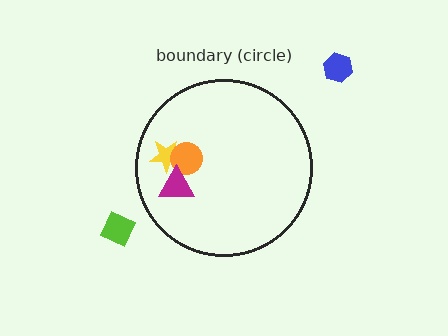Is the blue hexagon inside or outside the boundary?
Outside.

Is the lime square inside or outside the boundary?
Outside.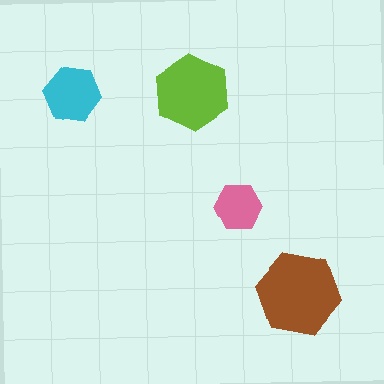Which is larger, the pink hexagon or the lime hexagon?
The lime one.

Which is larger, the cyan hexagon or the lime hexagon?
The lime one.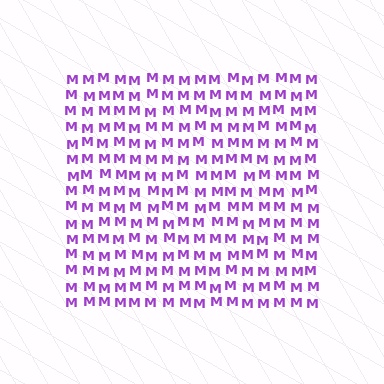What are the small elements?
The small elements are letter M's.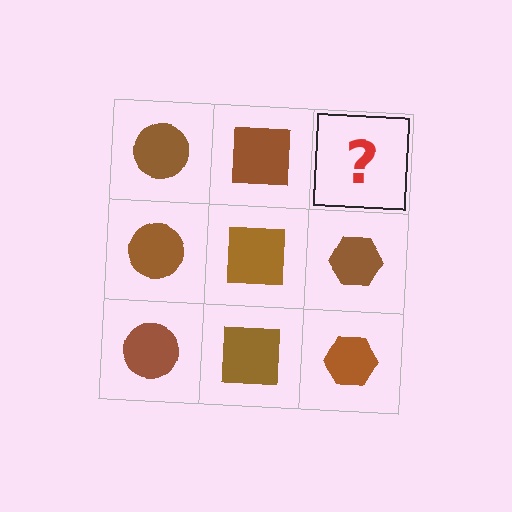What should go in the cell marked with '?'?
The missing cell should contain a brown hexagon.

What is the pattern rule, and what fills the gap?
The rule is that each column has a consistent shape. The gap should be filled with a brown hexagon.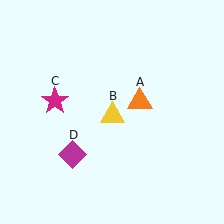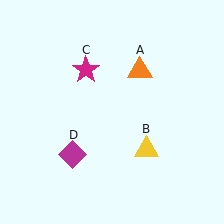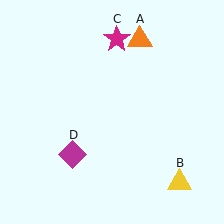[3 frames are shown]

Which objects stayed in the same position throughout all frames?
Magenta diamond (object D) remained stationary.